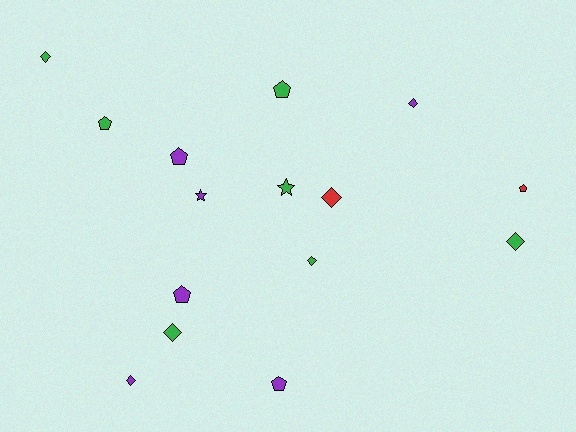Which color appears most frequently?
Green, with 7 objects.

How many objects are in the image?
There are 15 objects.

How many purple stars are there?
There is 1 purple star.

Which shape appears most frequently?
Diamond, with 7 objects.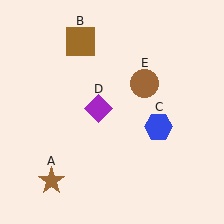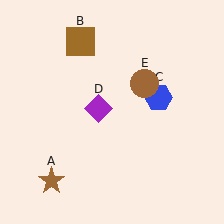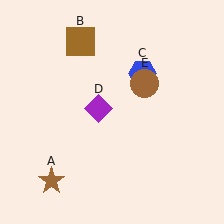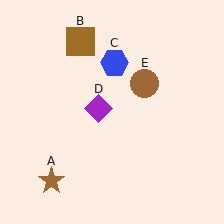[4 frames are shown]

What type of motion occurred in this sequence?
The blue hexagon (object C) rotated counterclockwise around the center of the scene.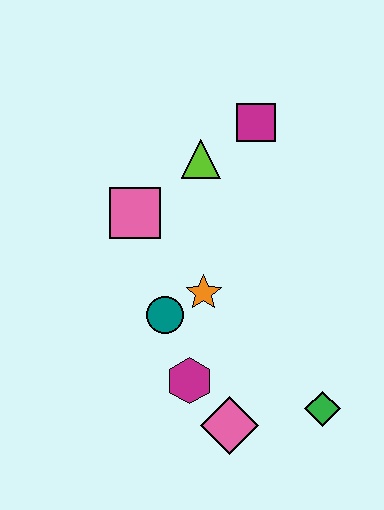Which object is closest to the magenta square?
The lime triangle is closest to the magenta square.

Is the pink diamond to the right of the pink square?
Yes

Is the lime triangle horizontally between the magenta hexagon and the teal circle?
No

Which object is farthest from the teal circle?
The magenta square is farthest from the teal circle.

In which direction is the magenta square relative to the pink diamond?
The magenta square is above the pink diamond.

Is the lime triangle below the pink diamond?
No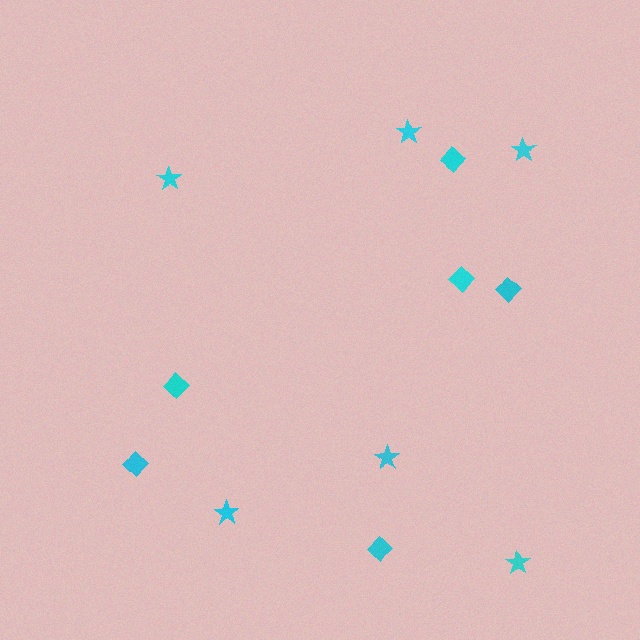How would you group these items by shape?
There are 2 groups: one group of stars (6) and one group of diamonds (6).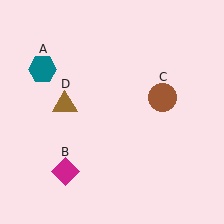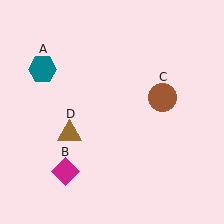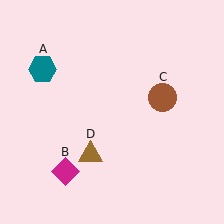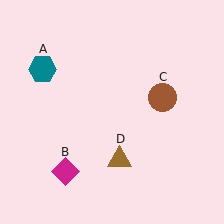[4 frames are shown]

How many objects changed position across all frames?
1 object changed position: brown triangle (object D).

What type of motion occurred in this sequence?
The brown triangle (object D) rotated counterclockwise around the center of the scene.